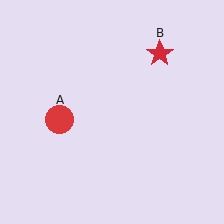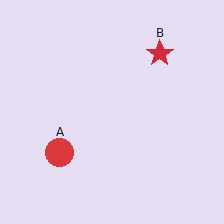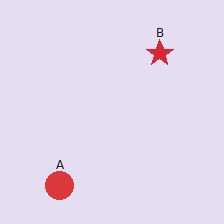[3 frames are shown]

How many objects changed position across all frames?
1 object changed position: red circle (object A).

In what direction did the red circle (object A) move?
The red circle (object A) moved down.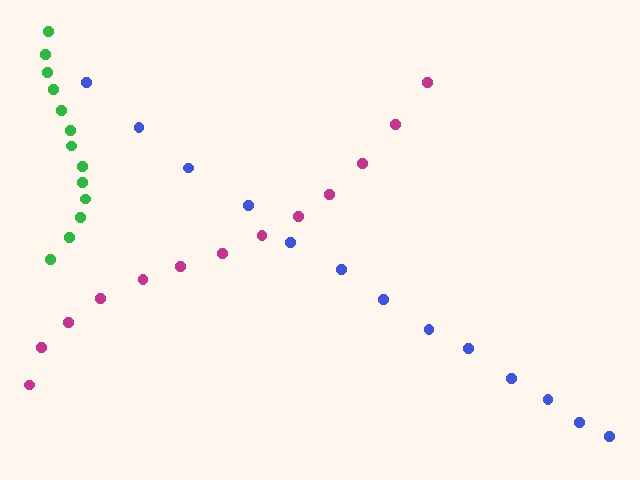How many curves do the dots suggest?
There are 3 distinct paths.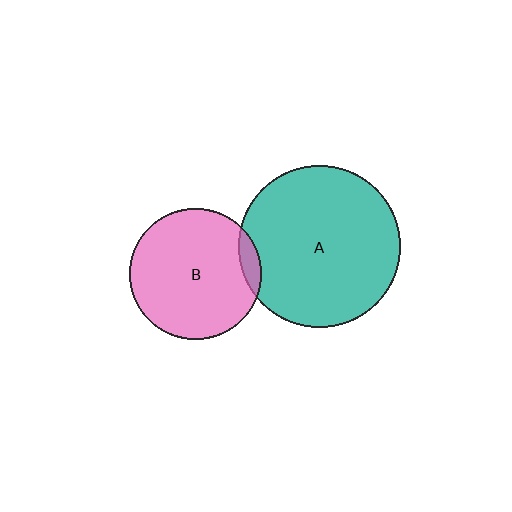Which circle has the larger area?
Circle A (teal).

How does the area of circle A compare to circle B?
Approximately 1.5 times.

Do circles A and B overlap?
Yes.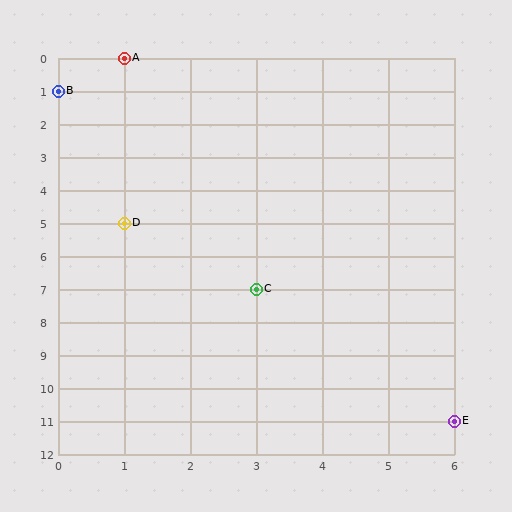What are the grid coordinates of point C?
Point C is at grid coordinates (3, 7).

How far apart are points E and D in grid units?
Points E and D are 5 columns and 6 rows apart (about 7.8 grid units diagonally).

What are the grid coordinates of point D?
Point D is at grid coordinates (1, 5).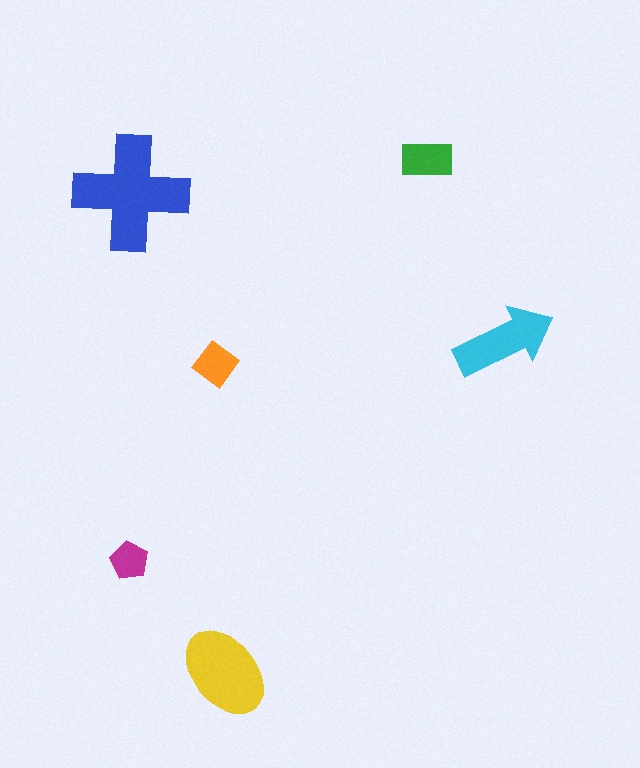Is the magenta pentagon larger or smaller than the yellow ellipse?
Smaller.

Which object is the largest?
The blue cross.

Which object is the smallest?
The magenta pentagon.